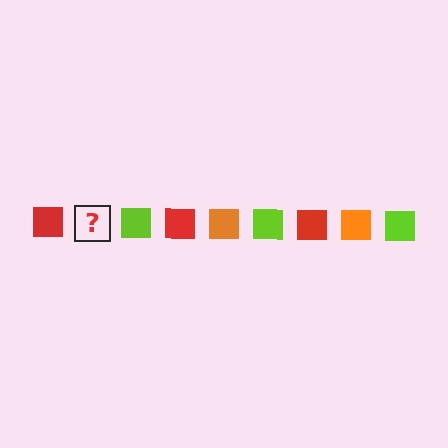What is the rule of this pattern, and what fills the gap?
The rule is that the pattern cycles through red, orange, lime squares. The gap should be filled with an orange square.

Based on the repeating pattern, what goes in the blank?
The blank should be an orange square.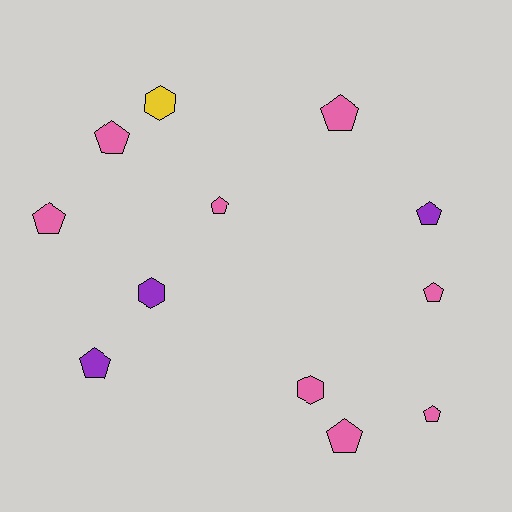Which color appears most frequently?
Pink, with 8 objects.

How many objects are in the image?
There are 12 objects.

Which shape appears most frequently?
Pentagon, with 9 objects.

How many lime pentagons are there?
There are no lime pentagons.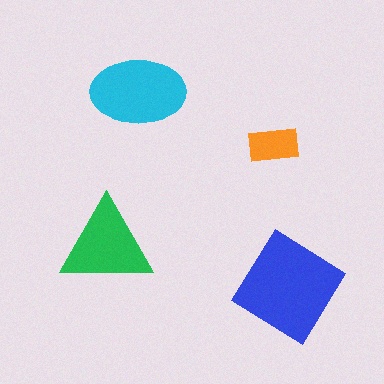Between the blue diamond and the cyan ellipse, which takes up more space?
The blue diamond.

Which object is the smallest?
The orange rectangle.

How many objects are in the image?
There are 4 objects in the image.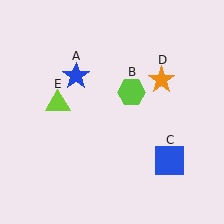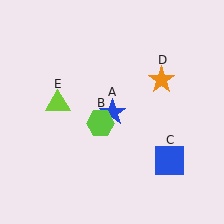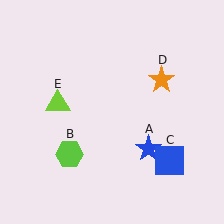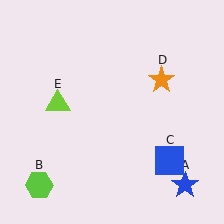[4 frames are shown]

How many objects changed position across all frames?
2 objects changed position: blue star (object A), lime hexagon (object B).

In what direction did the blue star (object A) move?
The blue star (object A) moved down and to the right.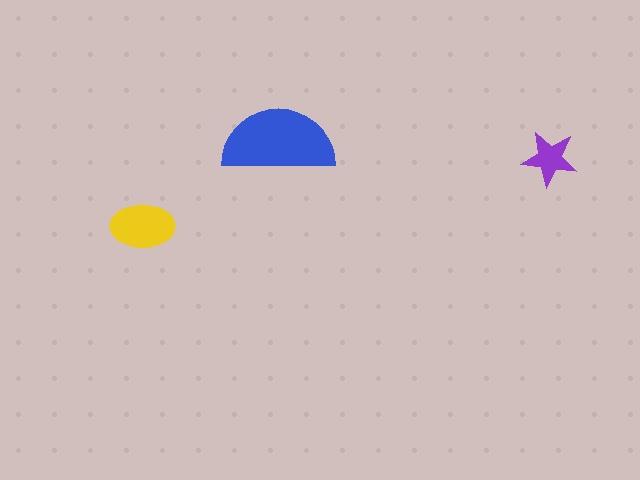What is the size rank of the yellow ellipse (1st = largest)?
2nd.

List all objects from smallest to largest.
The purple star, the yellow ellipse, the blue semicircle.